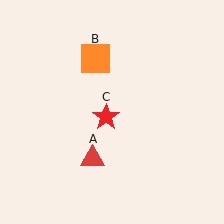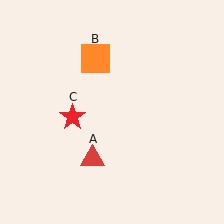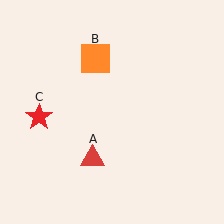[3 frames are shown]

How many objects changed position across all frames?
1 object changed position: red star (object C).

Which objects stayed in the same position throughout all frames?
Red triangle (object A) and orange square (object B) remained stationary.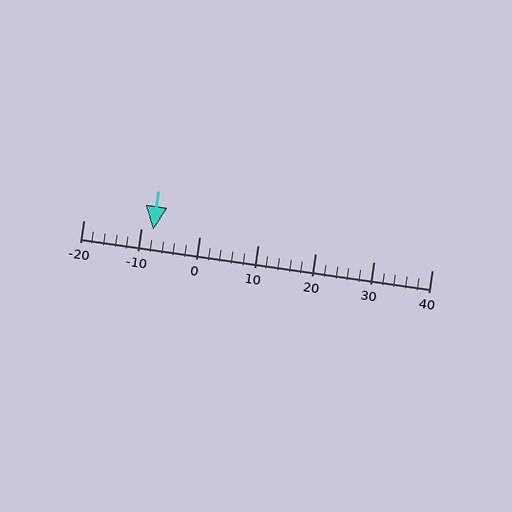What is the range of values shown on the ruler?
The ruler shows values from -20 to 40.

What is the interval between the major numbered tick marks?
The major tick marks are spaced 10 units apart.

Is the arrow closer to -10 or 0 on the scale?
The arrow is closer to -10.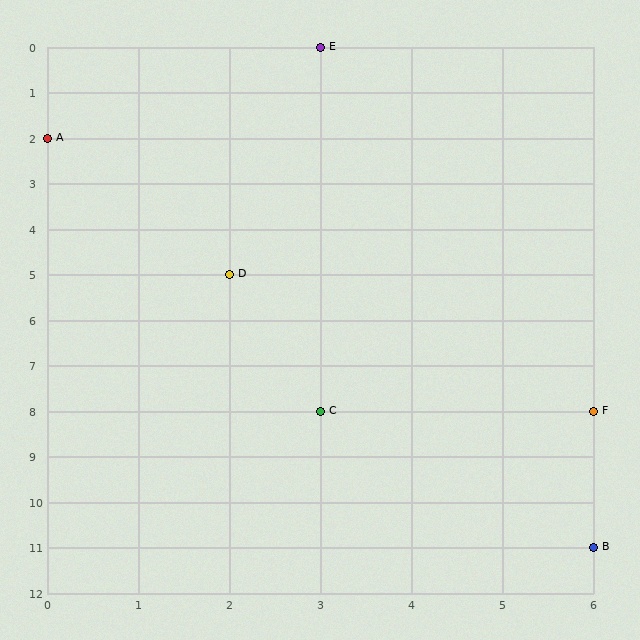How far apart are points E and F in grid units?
Points E and F are 3 columns and 8 rows apart (about 8.5 grid units diagonally).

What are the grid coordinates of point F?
Point F is at grid coordinates (6, 8).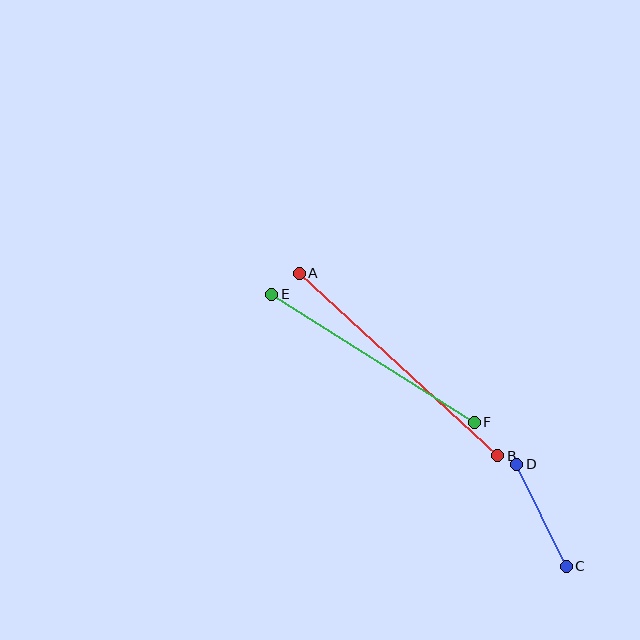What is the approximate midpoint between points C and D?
The midpoint is at approximately (541, 515) pixels.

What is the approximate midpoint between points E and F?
The midpoint is at approximately (373, 358) pixels.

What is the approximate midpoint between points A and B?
The midpoint is at approximately (398, 364) pixels.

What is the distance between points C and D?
The distance is approximately 114 pixels.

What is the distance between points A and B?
The distance is approximately 270 pixels.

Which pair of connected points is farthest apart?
Points A and B are farthest apart.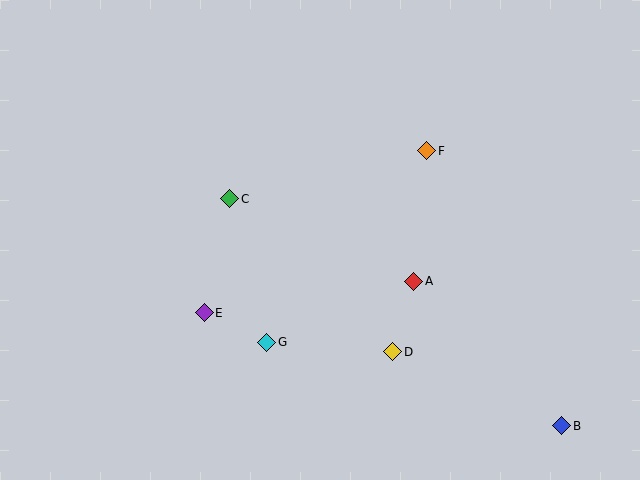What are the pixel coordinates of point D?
Point D is at (393, 352).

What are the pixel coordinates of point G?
Point G is at (267, 342).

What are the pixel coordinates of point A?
Point A is at (414, 281).